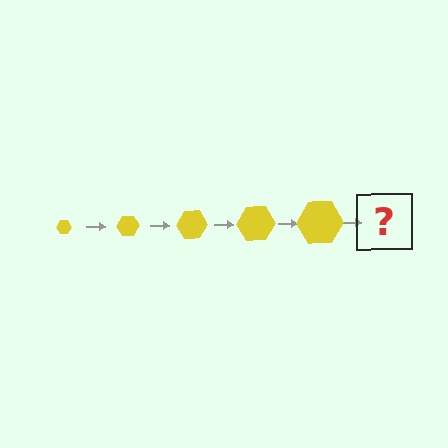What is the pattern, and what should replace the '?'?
The pattern is that the hexagon gets progressively larger each step. The '?' should be a yellow hexagon, larger than the previous one.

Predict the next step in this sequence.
The next step is a yellow hexagon, larger than the previous one.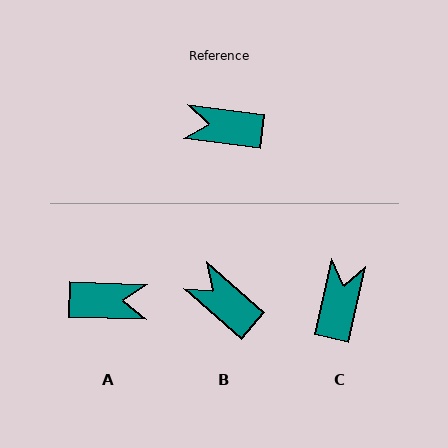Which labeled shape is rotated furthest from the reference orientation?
A, about 174 degrees away.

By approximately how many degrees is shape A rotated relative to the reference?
Approximately 174 degrees clockwise.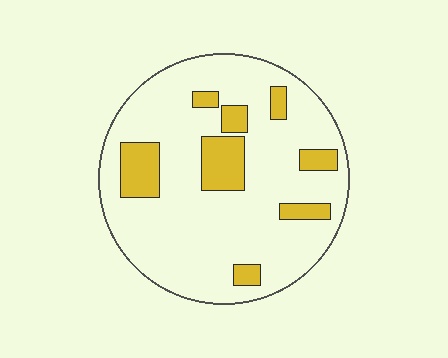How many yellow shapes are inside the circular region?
8.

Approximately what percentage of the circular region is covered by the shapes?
Approximately 20%.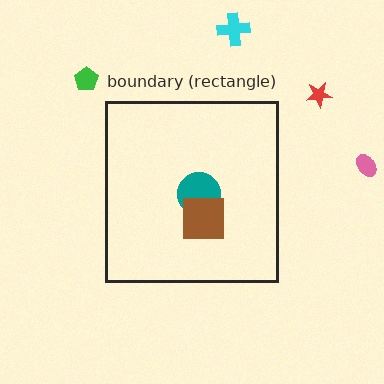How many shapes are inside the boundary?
3 inside, 4 outside.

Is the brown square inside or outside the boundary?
Inside.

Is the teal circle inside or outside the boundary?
Inside.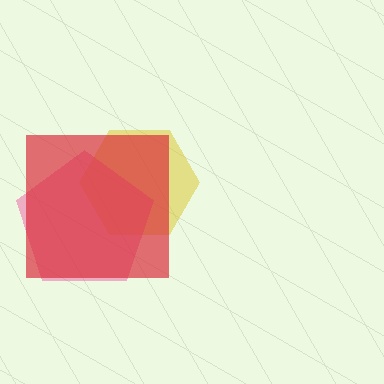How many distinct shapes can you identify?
There are 3 distinct shapes: a yellow hexagon, a pink pentagon, a red square.